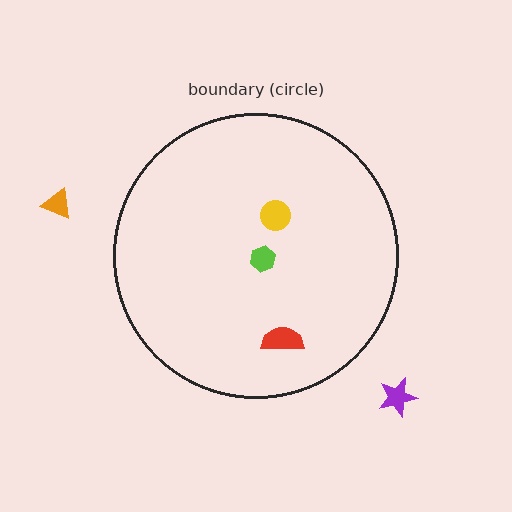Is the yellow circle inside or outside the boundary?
Inside.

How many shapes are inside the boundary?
3 inside, 2 outside.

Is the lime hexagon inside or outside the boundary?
Inside.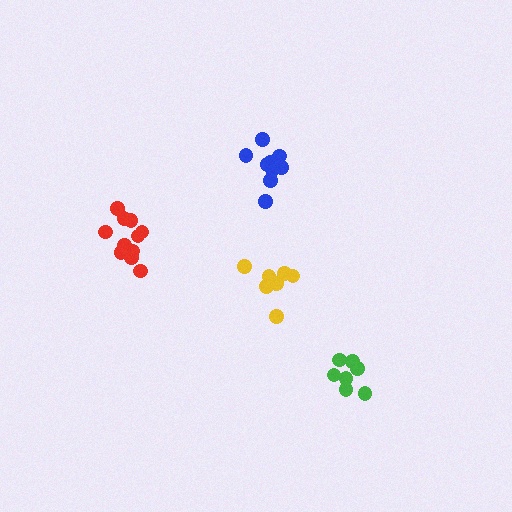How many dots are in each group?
Group 1: 7 dots, Group 2: 9 dots, Group 3: 12 dots, Group 4: 7 dots (35 total).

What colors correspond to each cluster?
The clusters are colored: yellow, blue, red, green.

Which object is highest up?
The blue cluster is topmost.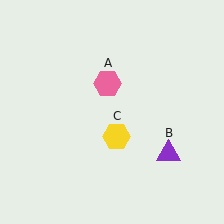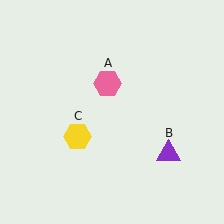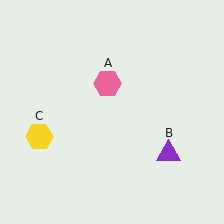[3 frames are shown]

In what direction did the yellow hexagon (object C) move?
The yellow hexagon (object C) moved left.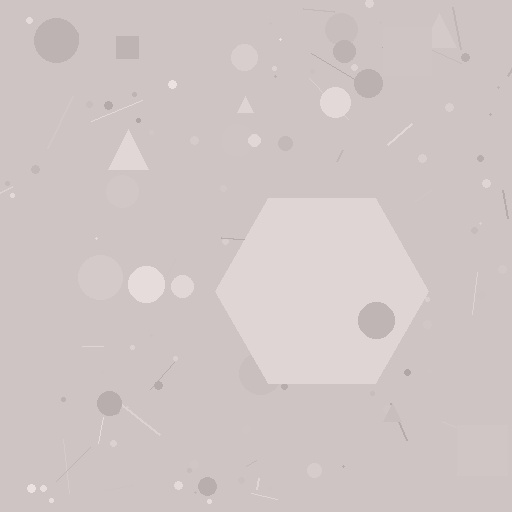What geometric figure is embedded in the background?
A hexagon is embedded in the background.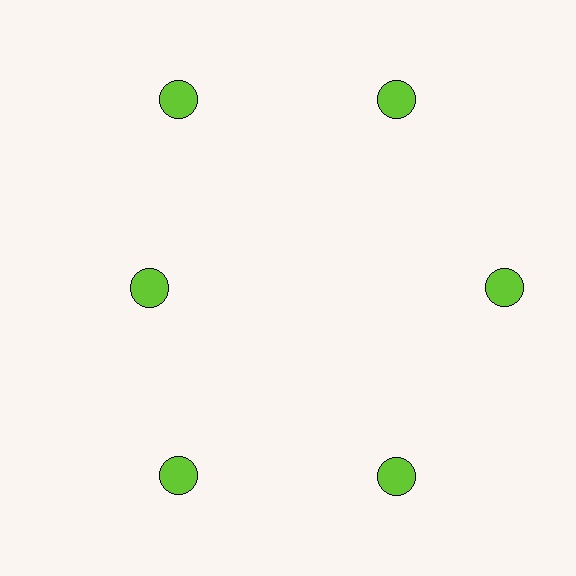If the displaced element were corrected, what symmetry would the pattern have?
It would have 6-fold rotational symmetry — the pattern would map onto itself every 60 degrees.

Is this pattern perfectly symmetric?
No. The 6 lime circles are arranged in a ring, but one element near the 9 o'clock position is pulled inward toward the center, breaking the 6-fold rotational symmetry.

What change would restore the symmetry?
The symmetry would be restored by moving it outward, back onto the ring so that all 6 circles sit at equal angles and equal distance from the center.